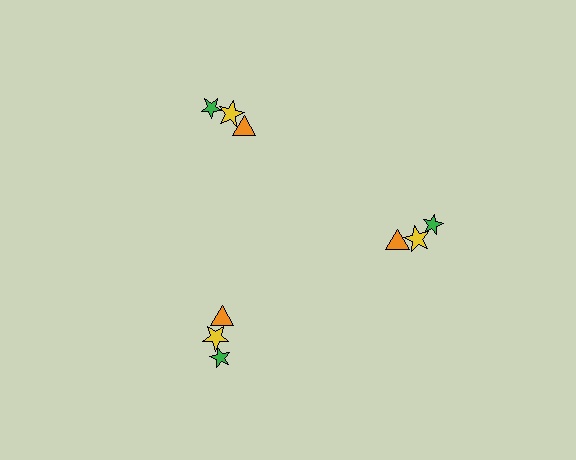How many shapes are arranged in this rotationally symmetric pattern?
There are 9 shapes, arranged in 3 groups of 3.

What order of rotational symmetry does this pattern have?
This pattern has 3-fold rotational symmetry.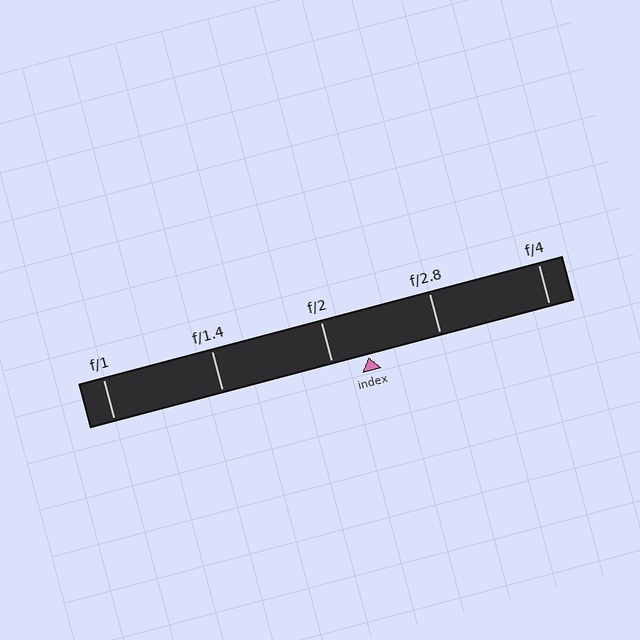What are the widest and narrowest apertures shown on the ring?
The widest aperture shown is f/1 and the narrowest is f/4.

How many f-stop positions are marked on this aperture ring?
There are 5 f-stop positions marked.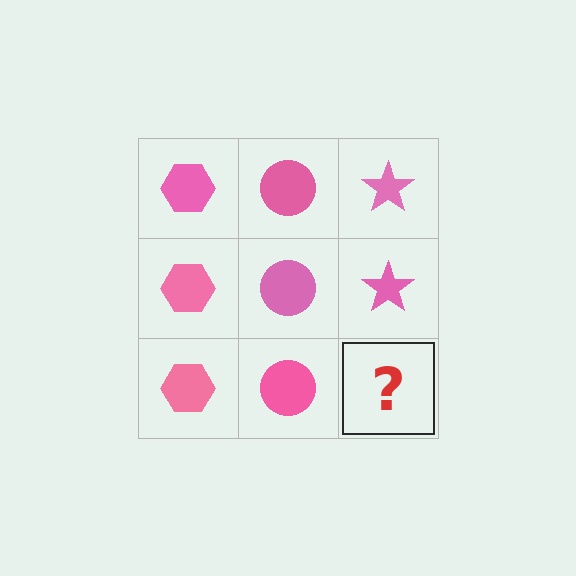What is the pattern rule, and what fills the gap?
The rule is that each column has a consistent shape. The gap should be filled with a pink star.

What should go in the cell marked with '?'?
The missing cell should contain a pink star.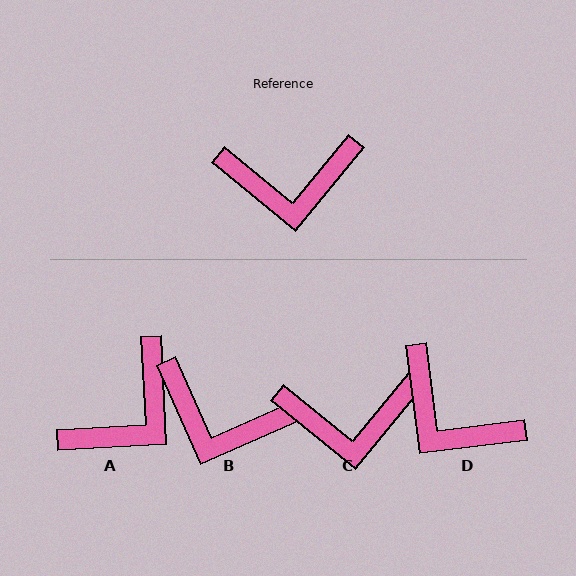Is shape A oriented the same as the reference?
No, it is off by about 42 degrees.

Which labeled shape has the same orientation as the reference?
C.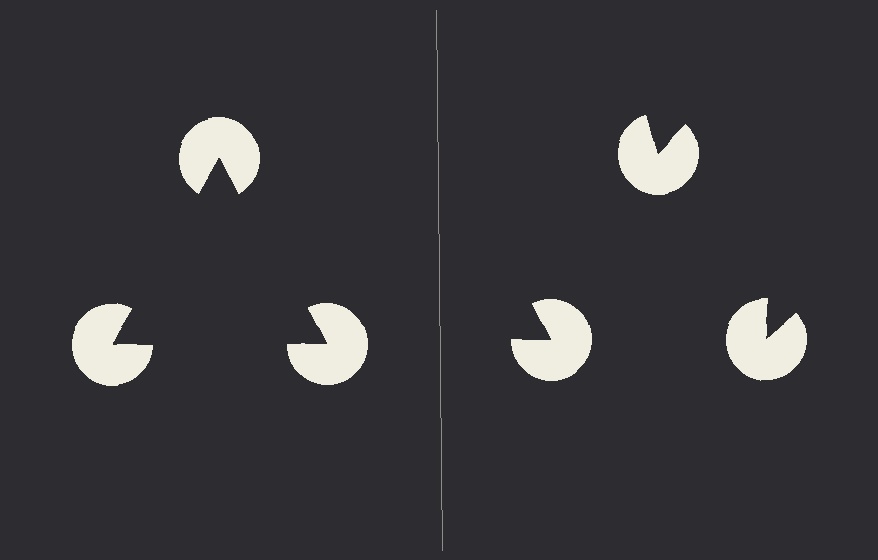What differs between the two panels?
The pac-man discs are positioned identically on both sides; only the wedge orientations differ. On the left they align to a triangle; on the right they are misaligned.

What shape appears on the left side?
An illusory triangle.